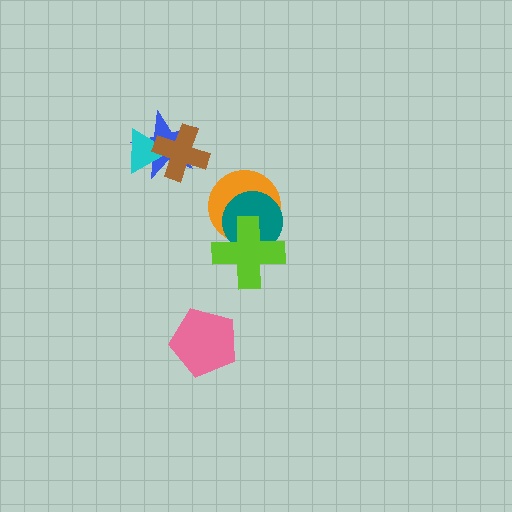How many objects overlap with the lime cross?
2 objects overlap with the lime cross.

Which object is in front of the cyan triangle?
The brown cross is in front of the cyan triangle.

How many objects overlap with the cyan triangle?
2 objects overlap with the cyan triangle.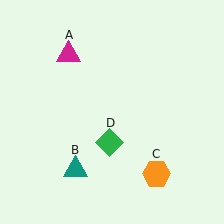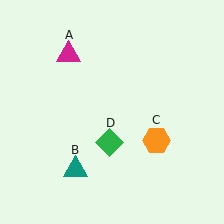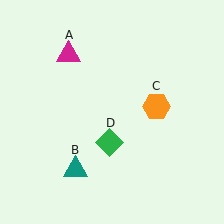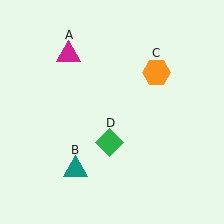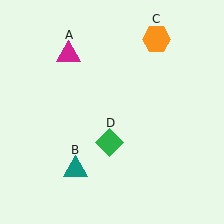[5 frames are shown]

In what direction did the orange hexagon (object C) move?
The orange hexagon (object C) moved up.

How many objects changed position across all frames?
1 object changed position: orange hexagon (object C).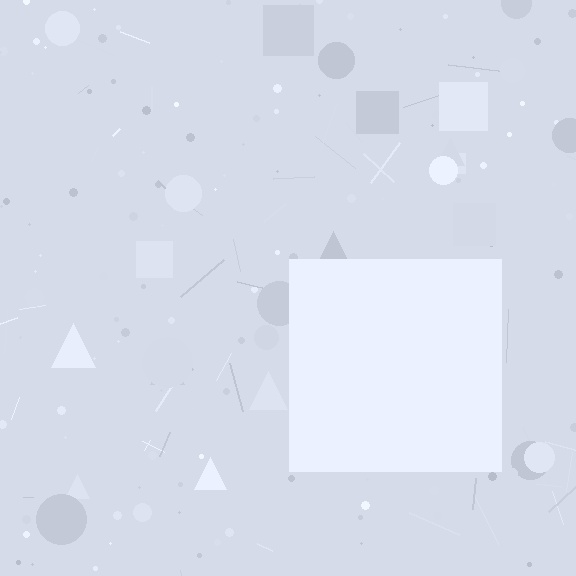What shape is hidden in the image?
A square is hidden in the image.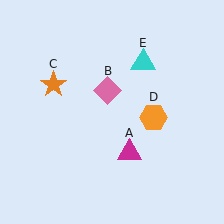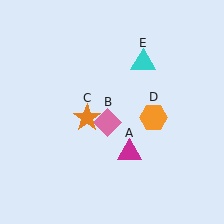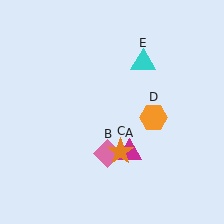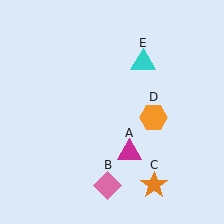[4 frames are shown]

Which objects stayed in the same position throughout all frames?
Magenta triangle (object A) and orange hexagon (object D) and cyan triangle (object E) remained stationary.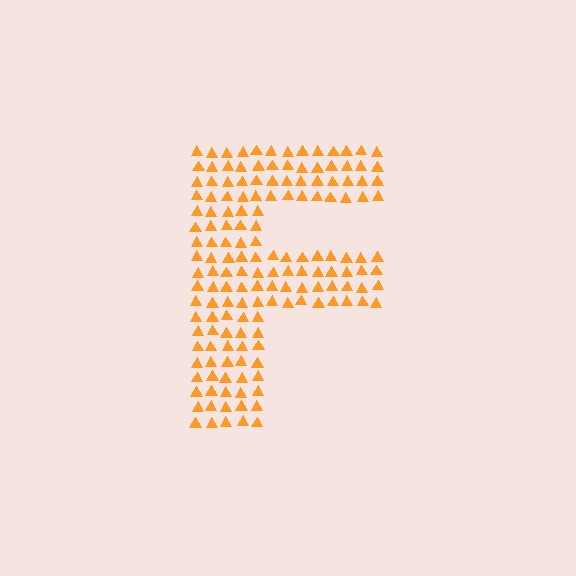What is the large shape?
The large shape is the letter F.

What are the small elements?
The small elements are triangles.